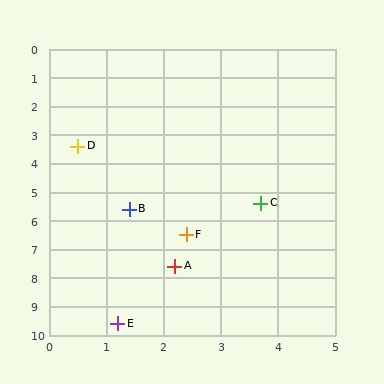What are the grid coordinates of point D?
Point D is at approximately (0.5, 3.4).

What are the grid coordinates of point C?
Point C is at approximately (3.7, 5.4).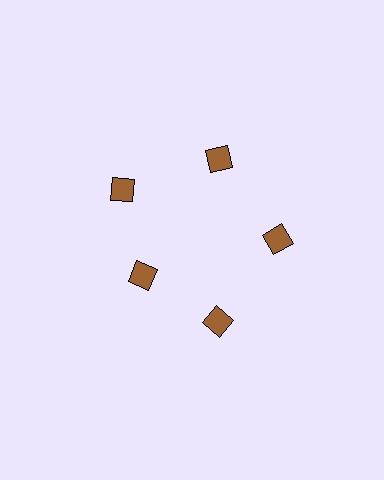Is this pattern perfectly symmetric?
No. The 5 brown diamonds are arranged in a ring, but one element near the 8 o'clock position is pulled inward toward the center, breaking the 5-fold rotational symmetry.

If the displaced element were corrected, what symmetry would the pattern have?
It would have 5-fold rotational symmetry — the pattern would map onto itself every 72 degrees.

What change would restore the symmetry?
The symmetry would be restored by moving it outward, back onto the ring so that all 5 diamonds sit at equal angles and equal distance from the center.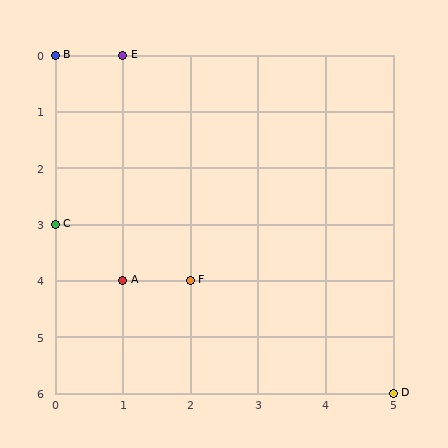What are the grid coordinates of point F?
Point F is at grid coordinates (2, 4).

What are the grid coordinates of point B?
Point B is at grid coordinates (0, 0).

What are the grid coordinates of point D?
Point D is at grid coordinates (5, 6).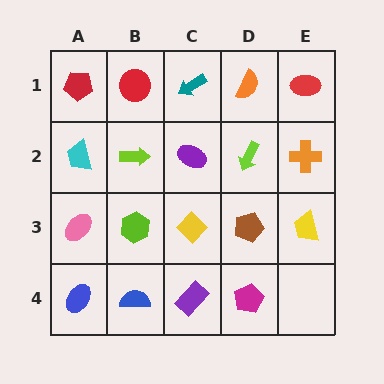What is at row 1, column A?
A red pentagon.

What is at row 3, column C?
A yellow diamond.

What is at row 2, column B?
A lime arrow.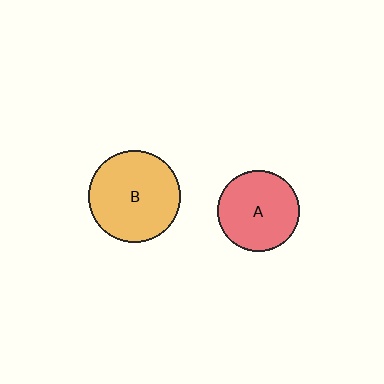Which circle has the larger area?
Circle B (orange).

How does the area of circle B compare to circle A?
Approximately 1.3 times.